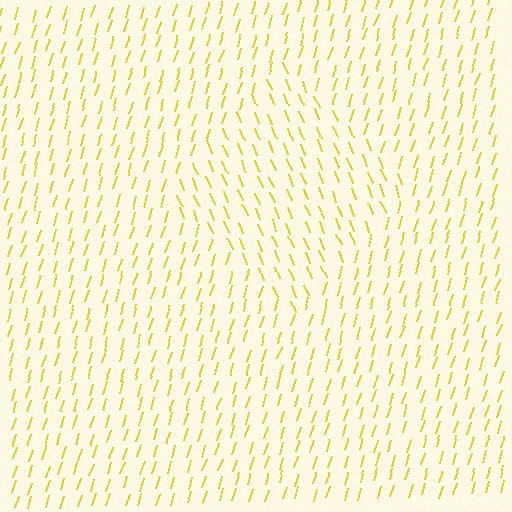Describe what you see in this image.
The image is filled with small yellow line segments. A diamond region in the image has lines oriented differently from the surrounding lines, creating a visible texture boundary.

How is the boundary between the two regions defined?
The boundary is defined purely by a change in line orientation (approximately 39 degrees difference). All lines are the same color and thickness.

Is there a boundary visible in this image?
Yes, there is a texture boundary formed by a change in line orientation.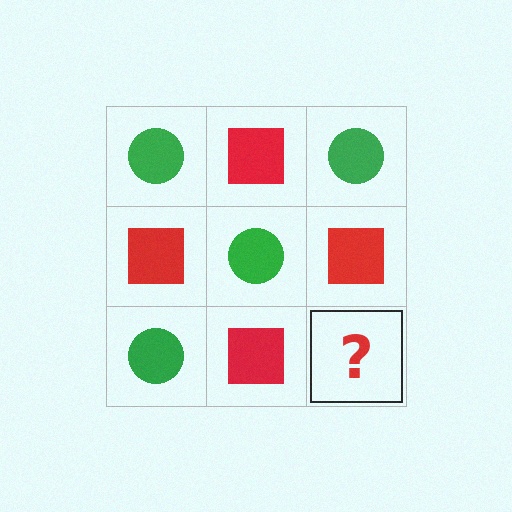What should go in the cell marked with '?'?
The missing cell should contain a green circle.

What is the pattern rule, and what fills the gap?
The rule is that it alternates green circle and red square in a checkerboard pattern. The gap should be filled with a green circle.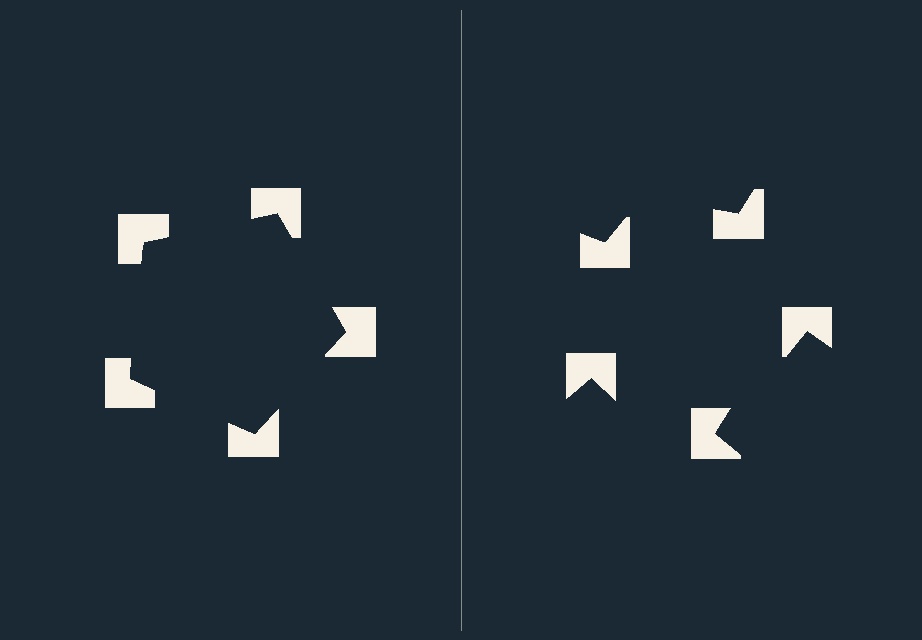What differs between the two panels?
The notched squares are positioned identically on both sides; only the wedge orientations differ. On the left they align to a pentagon; on the right they are misaligned.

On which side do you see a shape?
An illusory pentagon appears on the left side. On the right side the wedge cuts are rotated, so no coherent shape forms.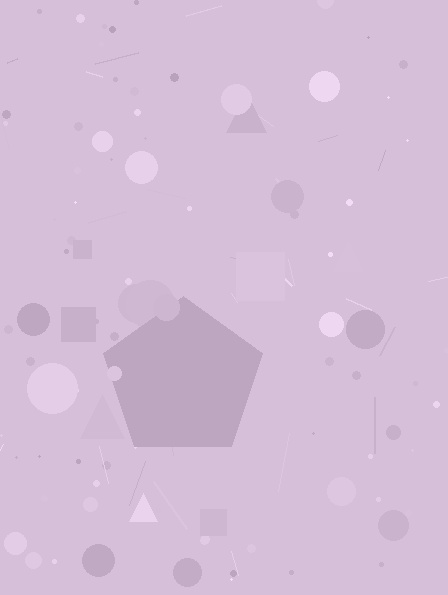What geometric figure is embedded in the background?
A pentagon is embedded in the background.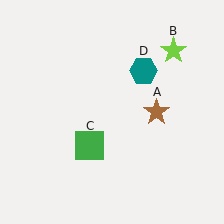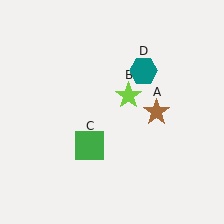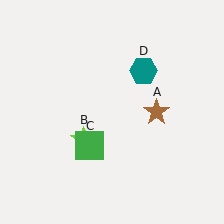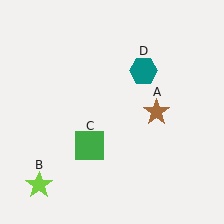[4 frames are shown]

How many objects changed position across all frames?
1 object changed position: lime star (object B).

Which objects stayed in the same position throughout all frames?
Brown star (object A) and green square (object C) and teal hexagon (object D) remained stationary.